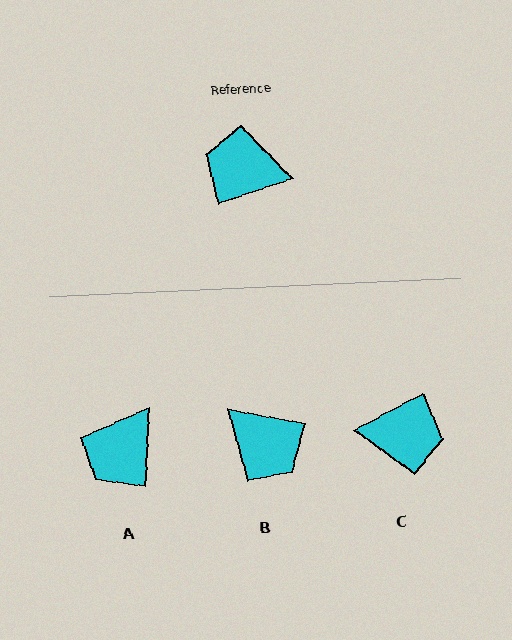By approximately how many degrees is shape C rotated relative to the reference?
Approximately 170 degrees clockwise.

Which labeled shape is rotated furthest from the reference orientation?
C, about 170 degrees away.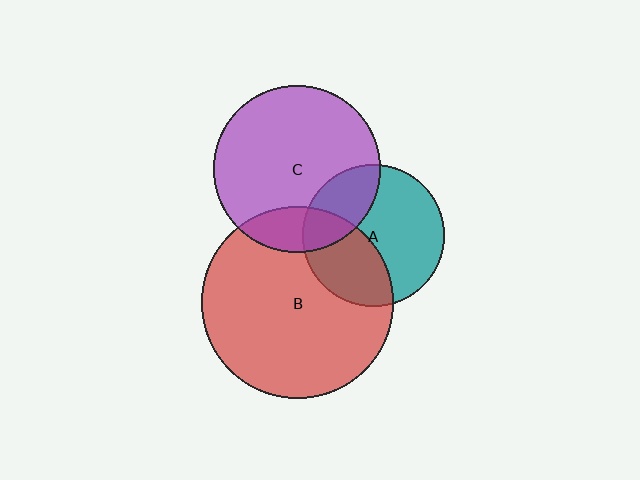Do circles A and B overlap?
Yes.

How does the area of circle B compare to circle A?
Approximately 1.8 times.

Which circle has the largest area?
Circle B (red).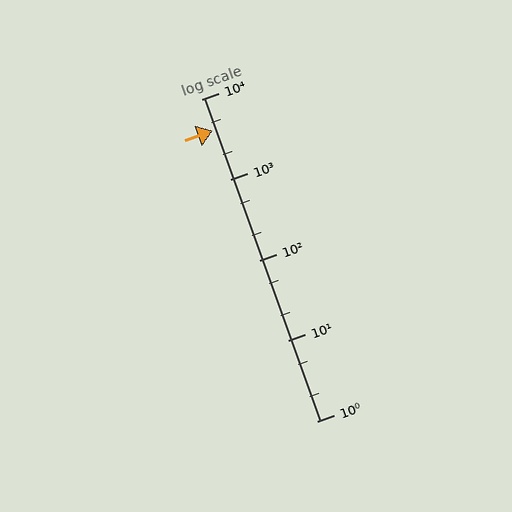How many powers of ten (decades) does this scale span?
The scale spans 4 decades, from 1 to 10000.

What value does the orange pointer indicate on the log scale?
The pointer indicates approximately 4100.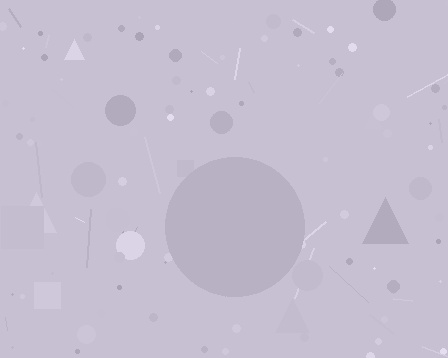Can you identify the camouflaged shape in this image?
The camouflaged shape is a circle.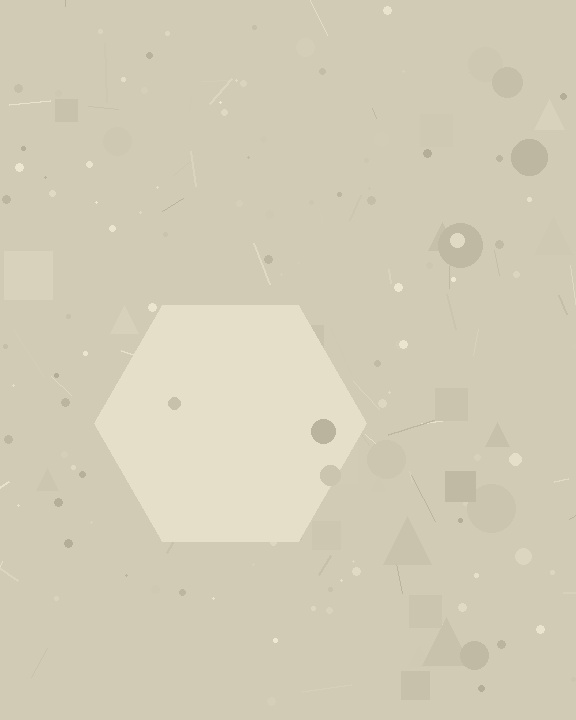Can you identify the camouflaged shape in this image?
The camouflaged shape is a hexagon.